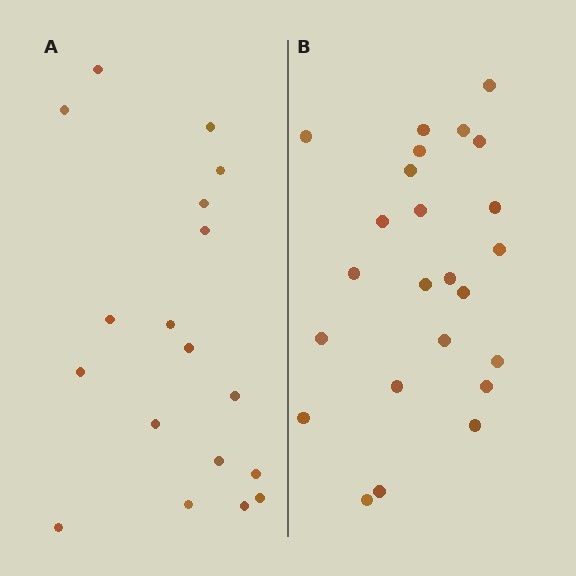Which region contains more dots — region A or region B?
Region B (the right region) has more dots.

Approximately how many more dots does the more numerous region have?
Region B has about 6 more dots than region A.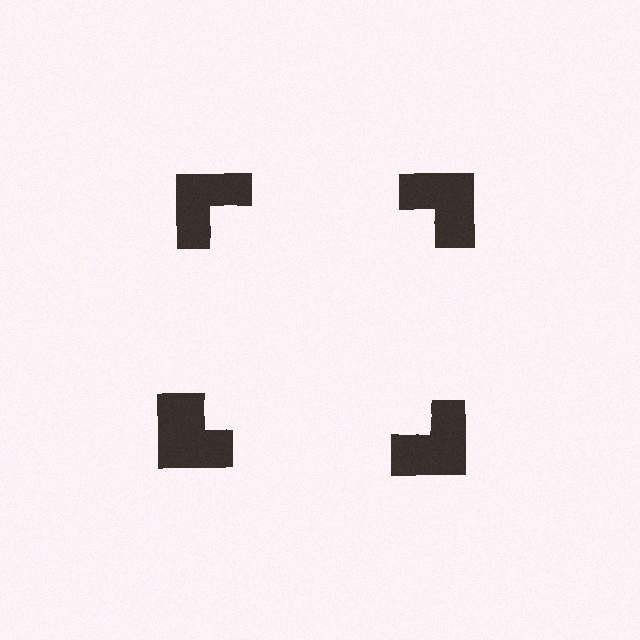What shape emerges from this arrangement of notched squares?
An illusory square — its edges are inferred from the aligned wedge cuts in the notched squares, not physically drawn.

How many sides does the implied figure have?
4 sides.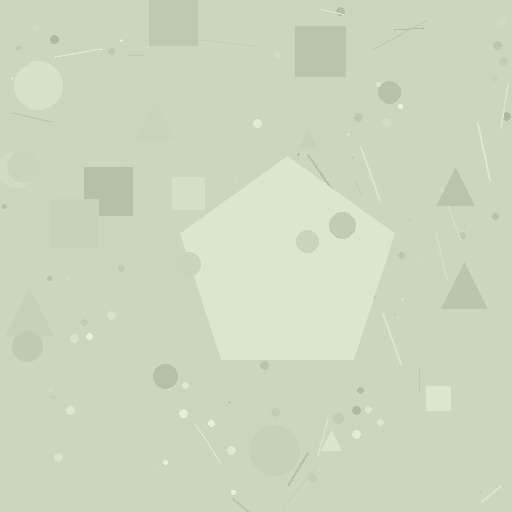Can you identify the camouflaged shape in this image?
The camouflaged shape is a pentagon.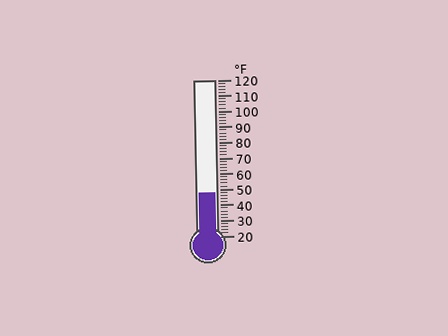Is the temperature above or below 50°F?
The temperature is below 50°F.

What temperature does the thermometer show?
The thermometer shows approximately 48°F.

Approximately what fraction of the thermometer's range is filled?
The thermometer is filled to approximately 30% of its range.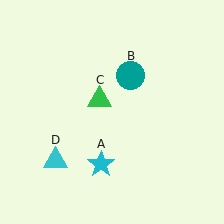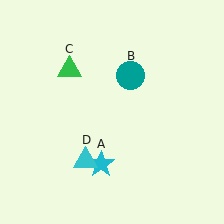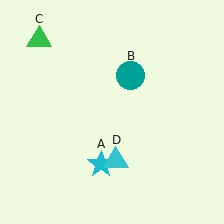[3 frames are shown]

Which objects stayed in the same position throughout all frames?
Cyan star (object A) and teal circle (object B) remained stationary.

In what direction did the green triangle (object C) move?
The green triangle (object C) moved up and to the left.